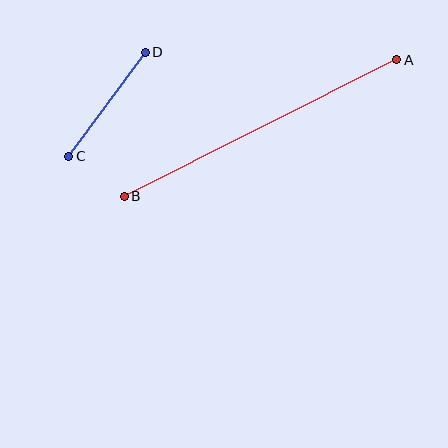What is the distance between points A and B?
The distance is approximately 305 pixels.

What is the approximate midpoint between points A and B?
The midpoint is at approximately (260, 128) pixels.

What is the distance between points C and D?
The distance is approximately 129 pixels.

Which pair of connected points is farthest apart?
Points A and B are farthest apart.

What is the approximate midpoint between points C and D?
The midpoint is at approximately (107, 104) pixels.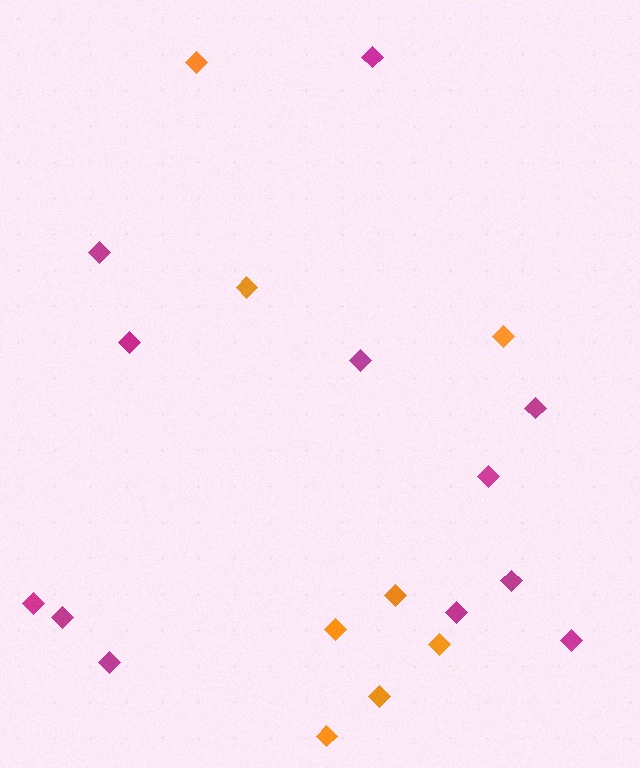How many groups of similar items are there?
There are 2 groups: one group of orange diamonds (8) and one group of magenta diamonds (12).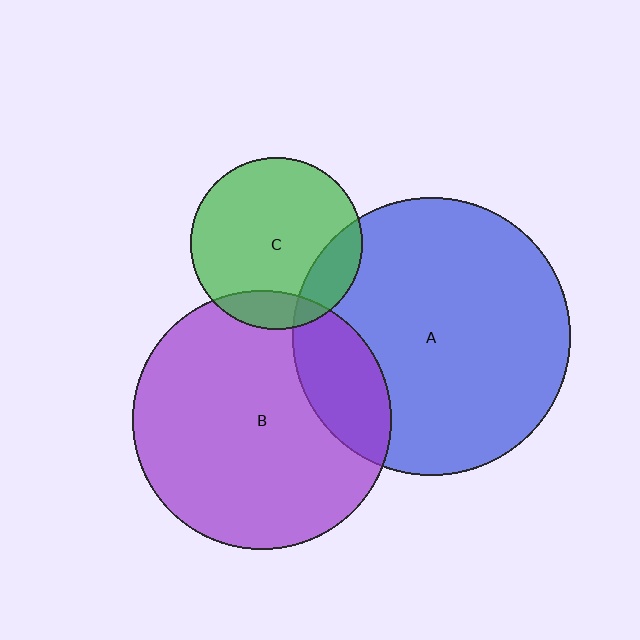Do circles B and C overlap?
Yes.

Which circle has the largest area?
Circle A (blue).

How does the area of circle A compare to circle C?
Approximately 2.6 times.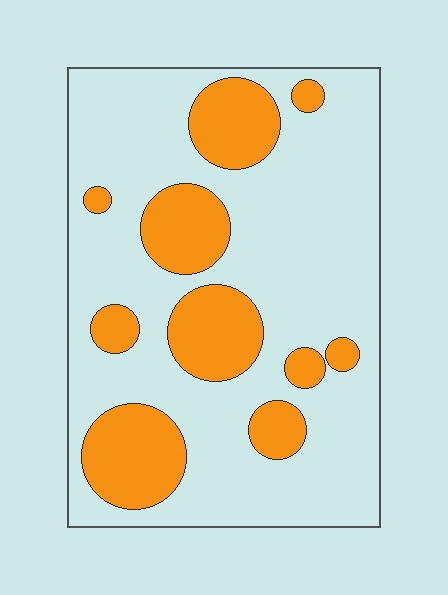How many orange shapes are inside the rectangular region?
10.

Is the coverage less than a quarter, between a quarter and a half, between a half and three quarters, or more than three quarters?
Between a quarter and a half.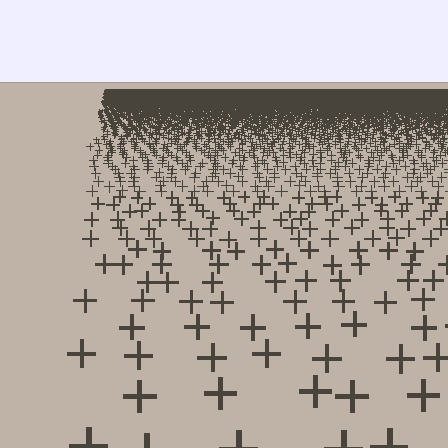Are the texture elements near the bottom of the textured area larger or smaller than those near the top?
Larger. Near the bottom, elements are closer to the viewer and appear at a bigger on-screen size.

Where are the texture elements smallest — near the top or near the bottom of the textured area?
Near the top.